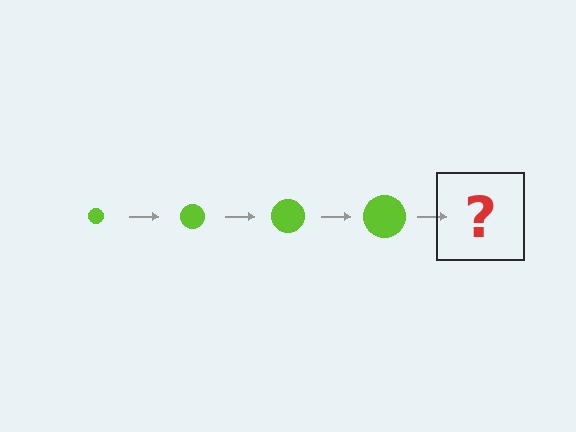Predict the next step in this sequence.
The next step is a lime circle, larger than the previous one.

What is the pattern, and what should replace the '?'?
The pattern is that the circle gets progressively larger each step. The '?' should be a lime circle, larger than the previous one.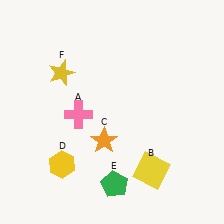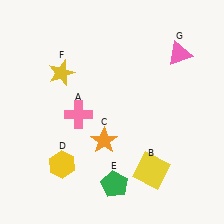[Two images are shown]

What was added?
A pink triangle (G) was added in Image 2.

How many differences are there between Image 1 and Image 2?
There is 1 difference between the two images.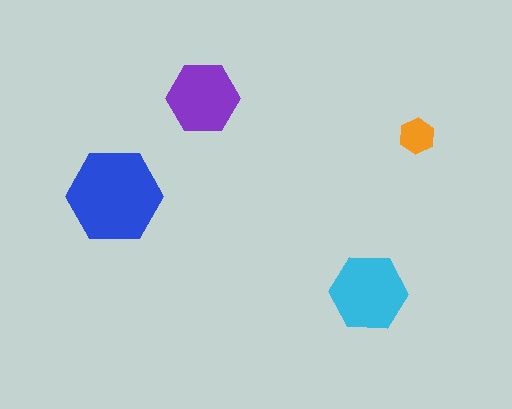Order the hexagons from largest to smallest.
the blue one, the cyan one, the purple one, the orange one.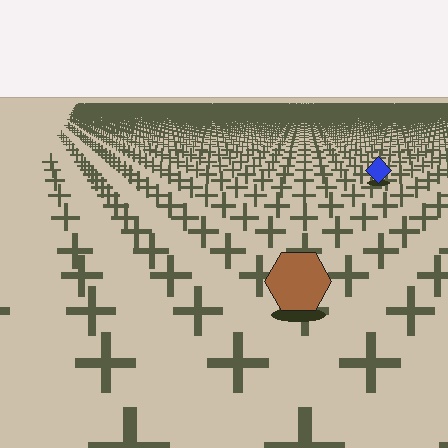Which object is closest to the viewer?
The brown hexagon is closest. The texture marks near it are larger and more spread out.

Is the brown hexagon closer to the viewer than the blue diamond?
Yes. The brown hexagon is closer — you can tell from the texture gradient: the ground texture is coarser near it.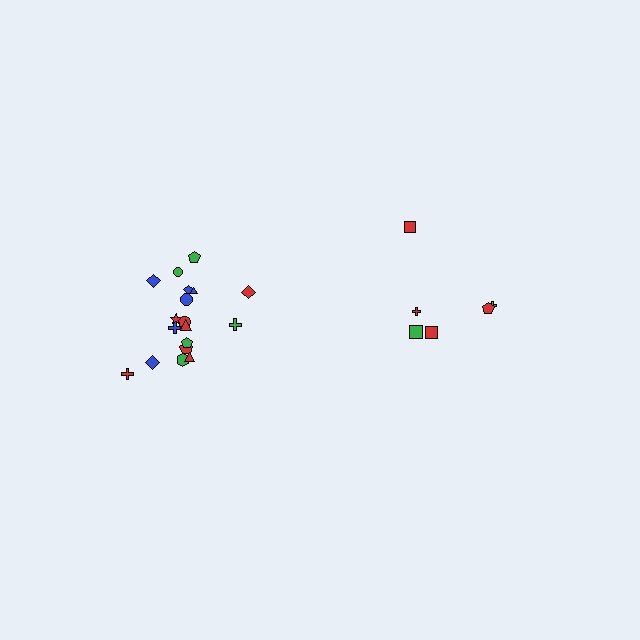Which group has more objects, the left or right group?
The left group.